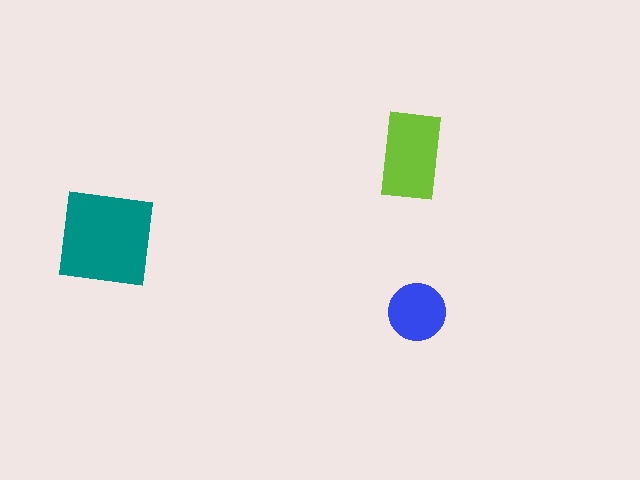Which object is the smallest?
The blue circle.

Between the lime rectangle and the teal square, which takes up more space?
The teal square.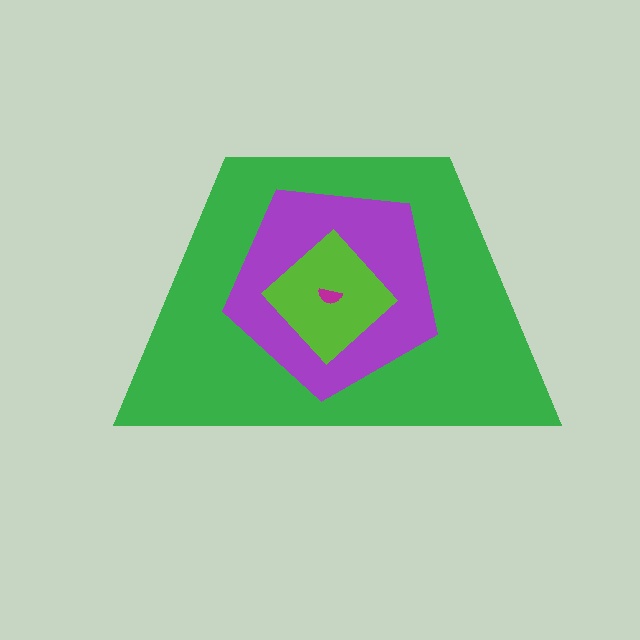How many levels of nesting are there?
4.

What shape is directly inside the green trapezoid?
The purple pentagon.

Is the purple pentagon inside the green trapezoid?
Yes.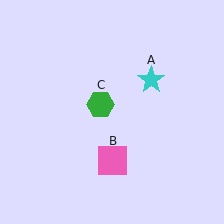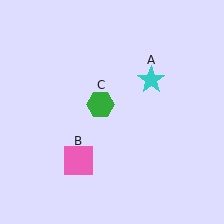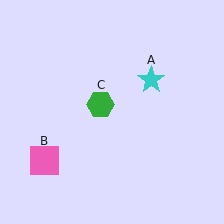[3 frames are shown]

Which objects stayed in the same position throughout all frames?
Cyan star (object A) and green hexagon (object C) remained stationary.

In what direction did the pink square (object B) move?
The pink square (object B) moved left.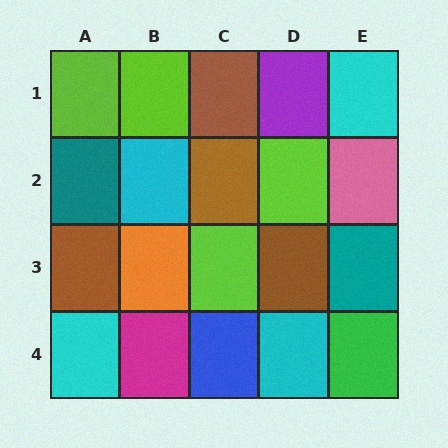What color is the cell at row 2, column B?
Cyan.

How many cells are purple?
1 cell is purple.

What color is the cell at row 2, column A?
Teal.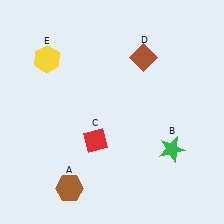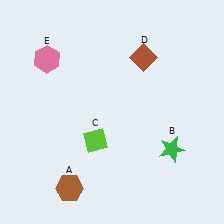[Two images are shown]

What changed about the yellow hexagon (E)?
In Image 1, E is yellow. In Image 2, it changed to pink.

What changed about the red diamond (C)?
In Image 1, C is red. In Image 2, it changed to lime.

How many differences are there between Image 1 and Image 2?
There are 2 differences between the two images.